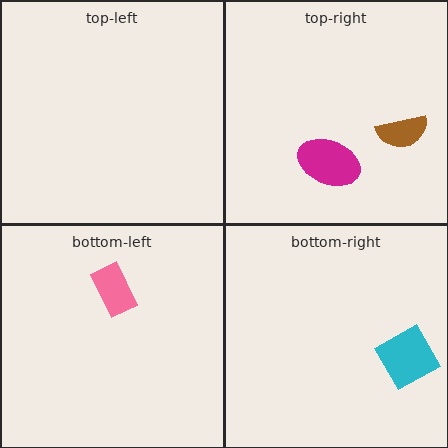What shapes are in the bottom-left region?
The pink rectangle.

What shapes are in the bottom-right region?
The cyan square.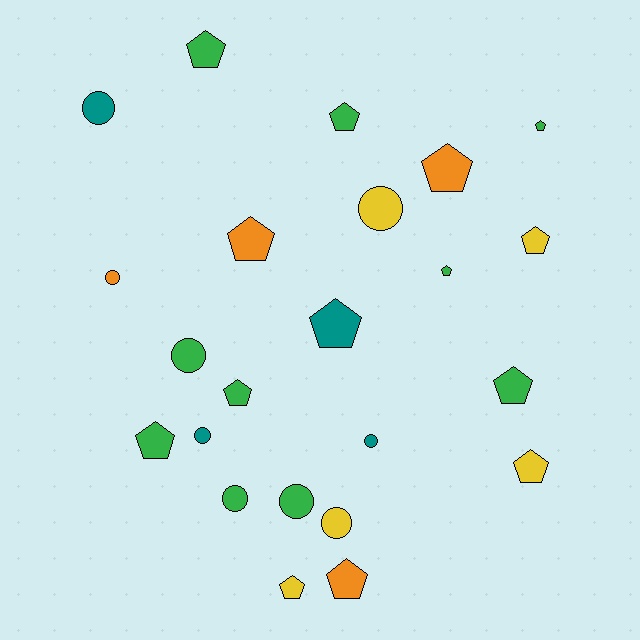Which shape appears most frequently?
Pentagon, with 14 objects.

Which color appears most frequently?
Green, with 10 objects.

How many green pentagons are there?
There are 7 green pentagons.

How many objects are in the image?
There are 23 objects.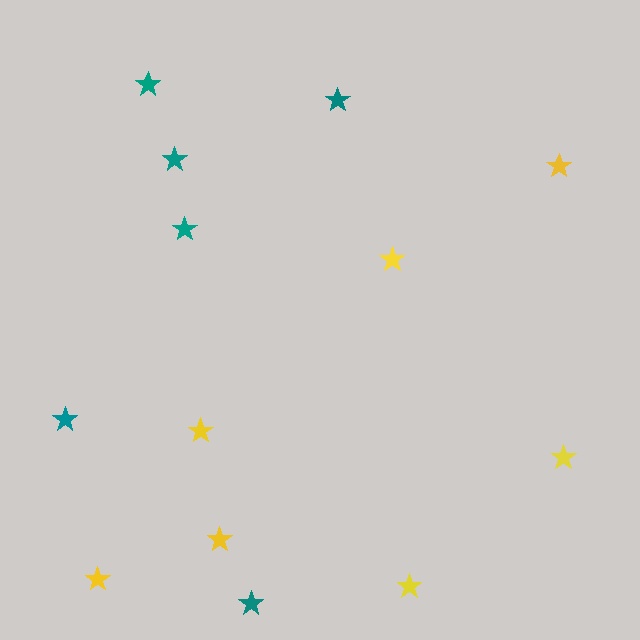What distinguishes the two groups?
There are 2 groups: one group of yellow stars (7) and one group of teal stars (6).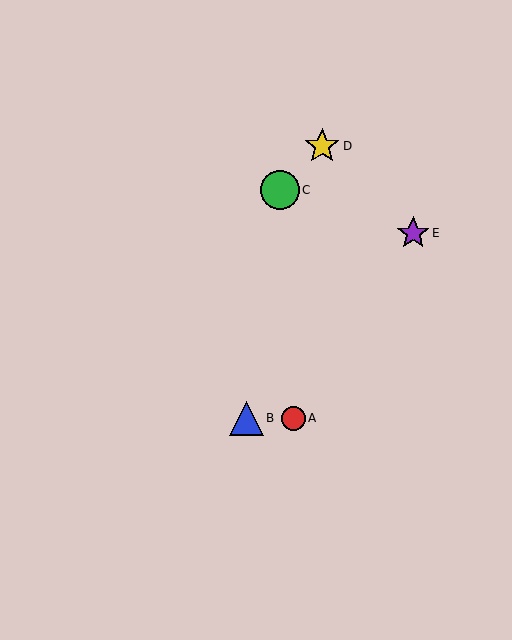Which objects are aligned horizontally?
Objects A, B are aligned horizontally.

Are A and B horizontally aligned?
Yes, both are at y≈418.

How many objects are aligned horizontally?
2 objects (A, B) are aligned horizontally.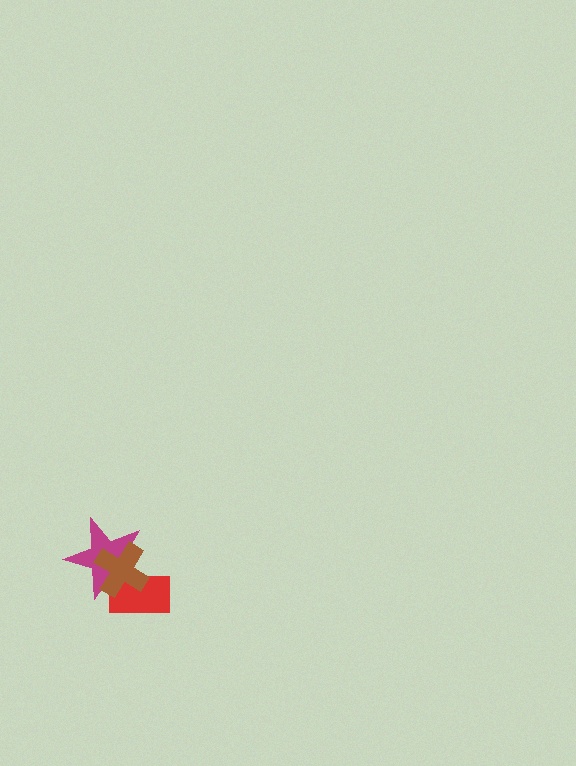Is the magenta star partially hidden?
Yes, it is partially covered by another shape.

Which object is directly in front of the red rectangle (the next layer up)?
The magenta star is directly in front of the red rectangle.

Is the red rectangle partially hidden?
Yes, it is partially covered by another shape.